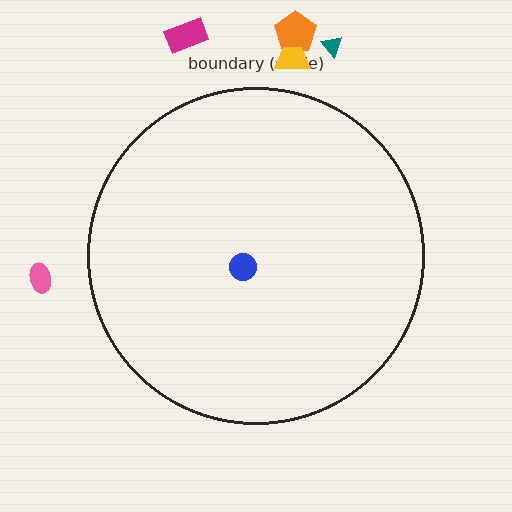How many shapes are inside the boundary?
1 inside, 5 outside.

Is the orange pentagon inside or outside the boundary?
Outside.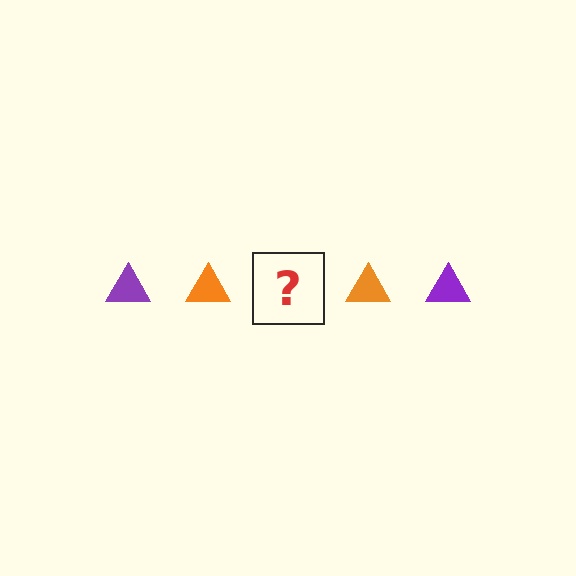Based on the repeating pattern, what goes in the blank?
The blank should be a purple triangle.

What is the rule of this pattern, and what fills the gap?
The rule is that the pattern cycles through purple, orange triangles. The gap should be filled with a purple triangle.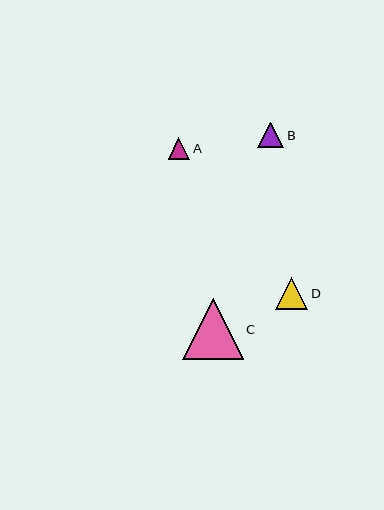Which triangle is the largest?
Triangle C is the largest with a size of approximately 60 pixels.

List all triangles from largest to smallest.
From largest to smallest: C, D, B, A.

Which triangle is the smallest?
Triangle A is the smallest with a size of approximately 22 pixels.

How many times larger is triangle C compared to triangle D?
Triangle C is approximately 1.9 times the size of triangle D.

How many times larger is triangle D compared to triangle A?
Triangle D is approximately 1.5 times the size of triangle A.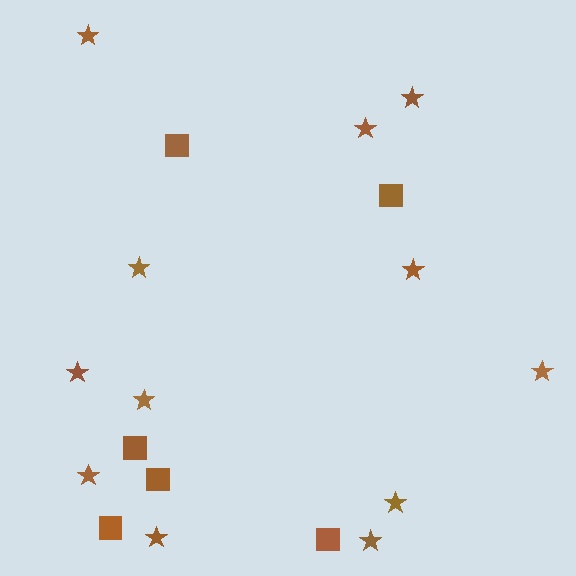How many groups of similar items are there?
There are 2 groups: one group of stars (12) and one group of squares (6).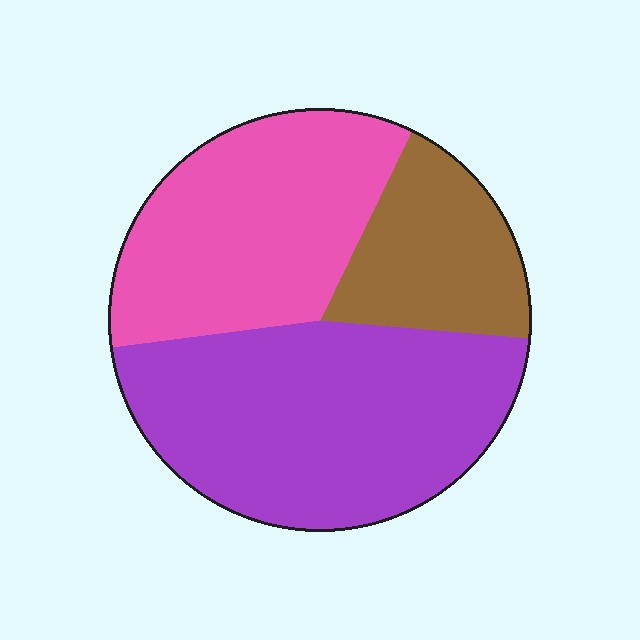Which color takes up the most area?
Purple, at roughly 45%.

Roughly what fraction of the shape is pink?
Pink covers 34% of the shape.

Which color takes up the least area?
Brown, at roughly 20%.